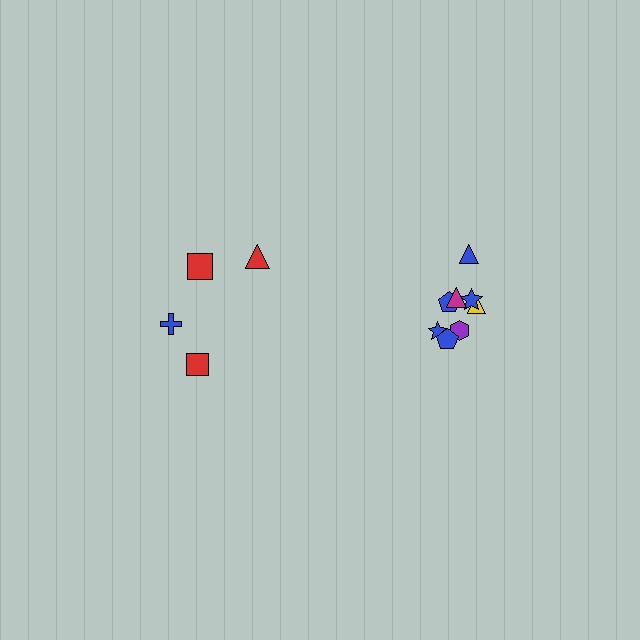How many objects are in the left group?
There are 4 objects.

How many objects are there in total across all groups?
There are 12 objects.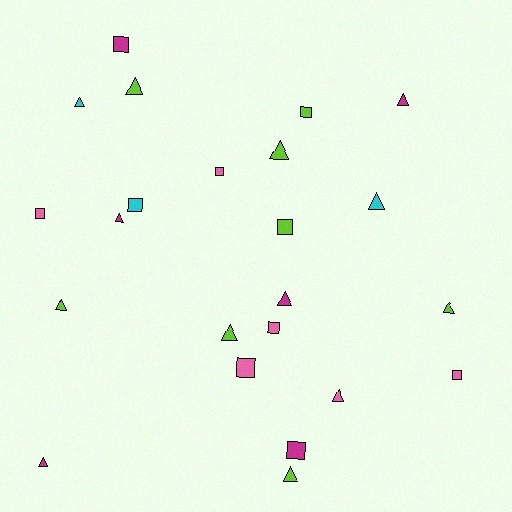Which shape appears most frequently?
Triangle, with 13 objects.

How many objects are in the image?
There are 23 objects.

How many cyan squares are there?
There is 1 cyan square.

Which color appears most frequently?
Lime, with 8 objects.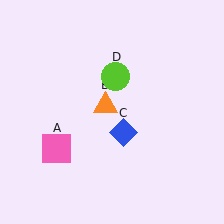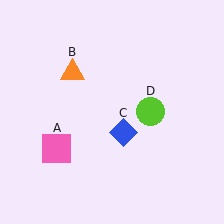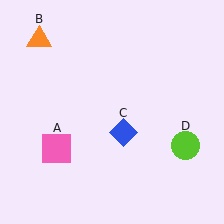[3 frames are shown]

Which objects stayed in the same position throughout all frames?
Pink square (object A) and blue diamond (object C) remained stationary.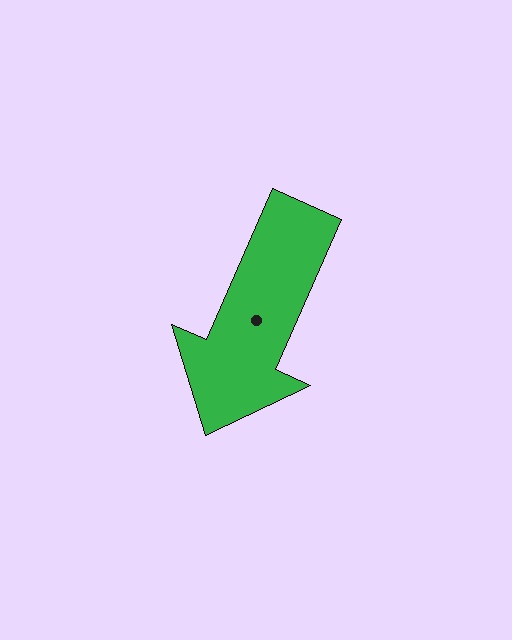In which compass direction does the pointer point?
Southwest.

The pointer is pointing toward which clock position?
Roughly 7 o'clock.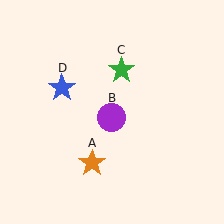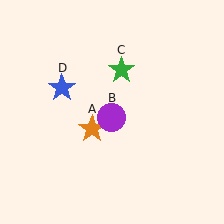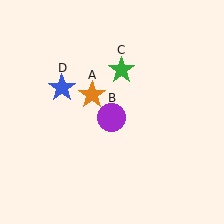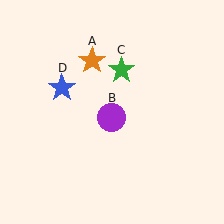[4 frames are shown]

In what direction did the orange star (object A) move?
The orange star (object A) moved up.